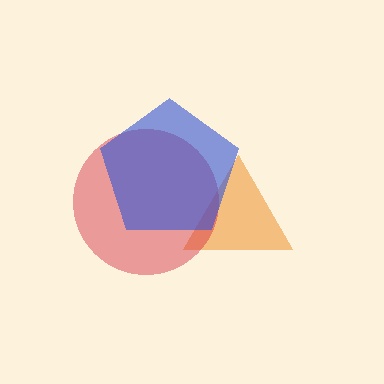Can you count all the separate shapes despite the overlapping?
Yes, there are 3 separate shapes.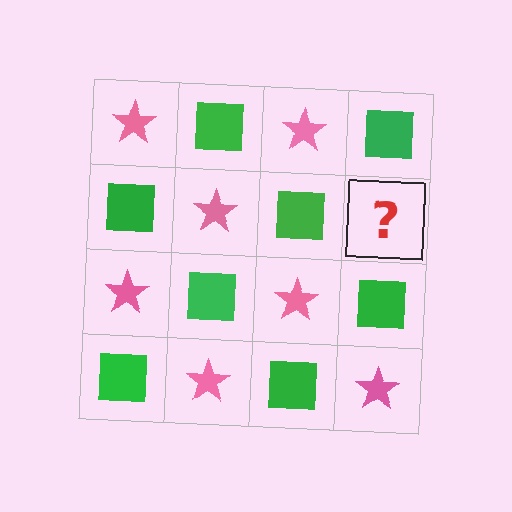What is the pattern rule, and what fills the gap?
The rule is that it alternates pink star and green square in a checkerboard pattern. The gap should be filled with a pink star.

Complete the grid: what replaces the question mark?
The question mark should be replaced with a pink star.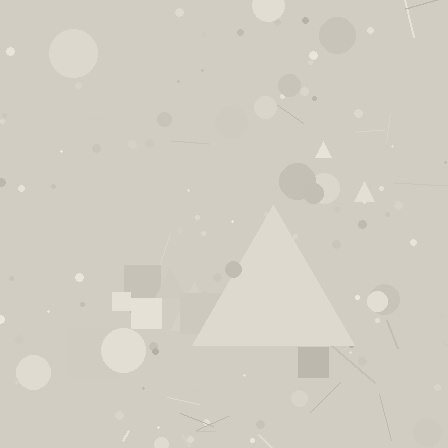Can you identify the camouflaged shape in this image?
The camouflaged shape is a triangle.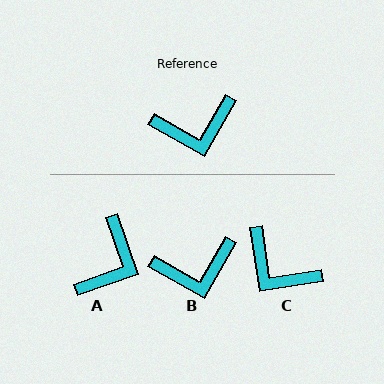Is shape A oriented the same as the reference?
No, it is off by about 49 degrees.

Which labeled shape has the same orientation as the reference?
B.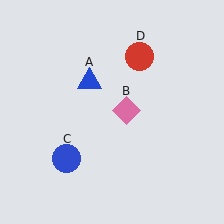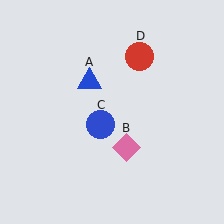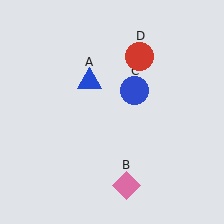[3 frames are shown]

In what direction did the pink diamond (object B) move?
The pink diamond (object B) moved down.